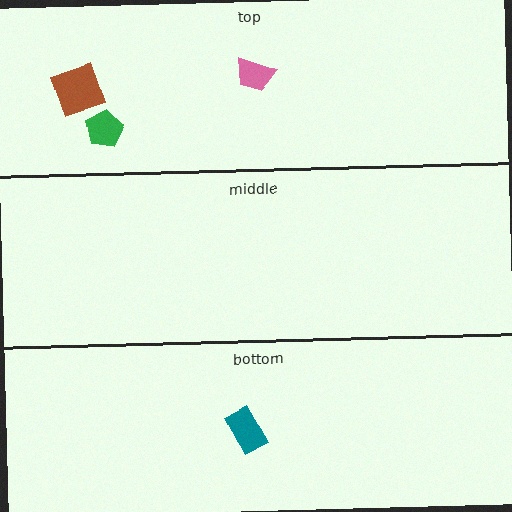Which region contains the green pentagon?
The top region.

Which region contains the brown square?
The top region.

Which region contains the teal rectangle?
The bottom region.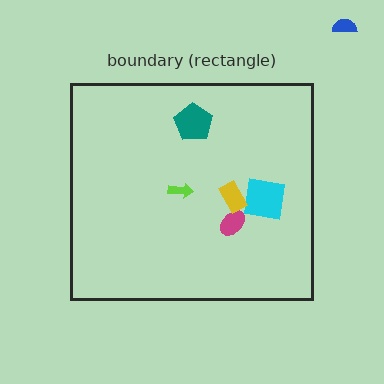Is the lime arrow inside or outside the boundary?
Inside.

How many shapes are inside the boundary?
5 inside, 1 outside.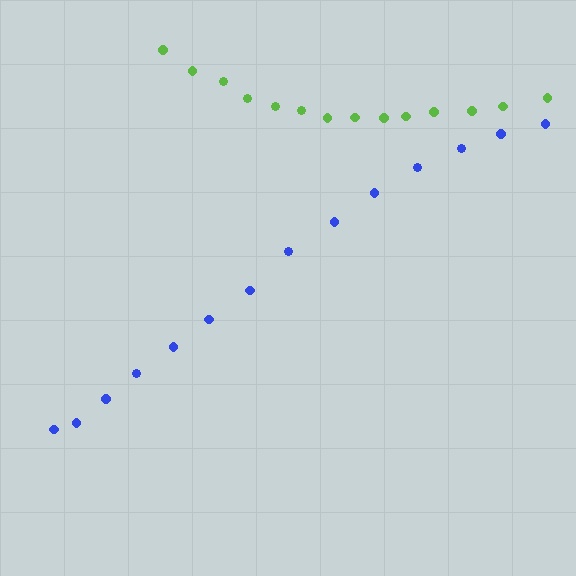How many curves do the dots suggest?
There are 2 distinct paths.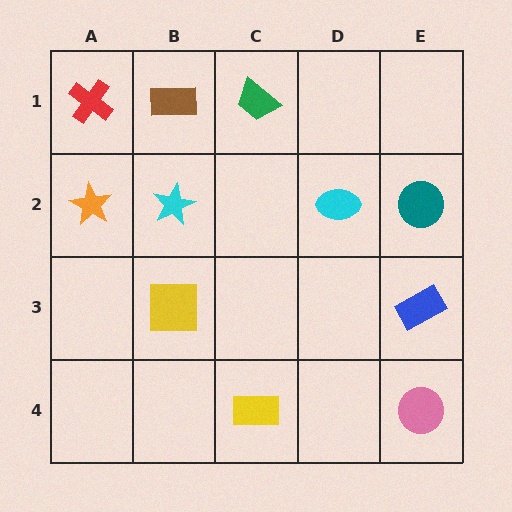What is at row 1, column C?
A green trapezoid.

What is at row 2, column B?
A cyan star.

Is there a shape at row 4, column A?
No, that cell is empty.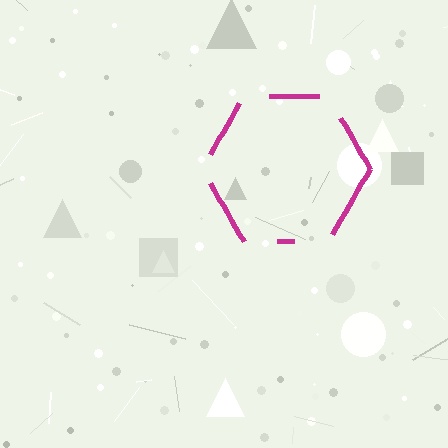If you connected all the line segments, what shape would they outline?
They would outline a hexagon.